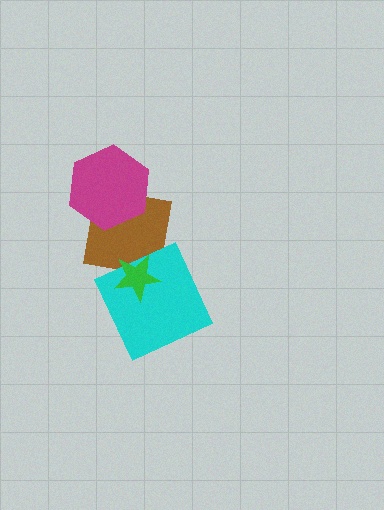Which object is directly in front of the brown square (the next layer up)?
The cyan square is directly in front of the brown square.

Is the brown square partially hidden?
Yes, it is partially covered by another shape.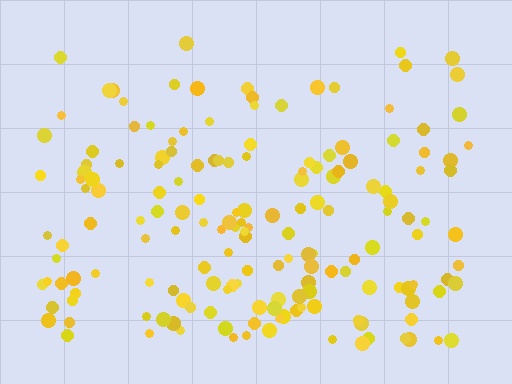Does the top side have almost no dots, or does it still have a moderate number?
Still a moderate number, just noticeably fewer than the bottom.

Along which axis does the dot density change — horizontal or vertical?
Vertical.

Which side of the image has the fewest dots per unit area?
The top.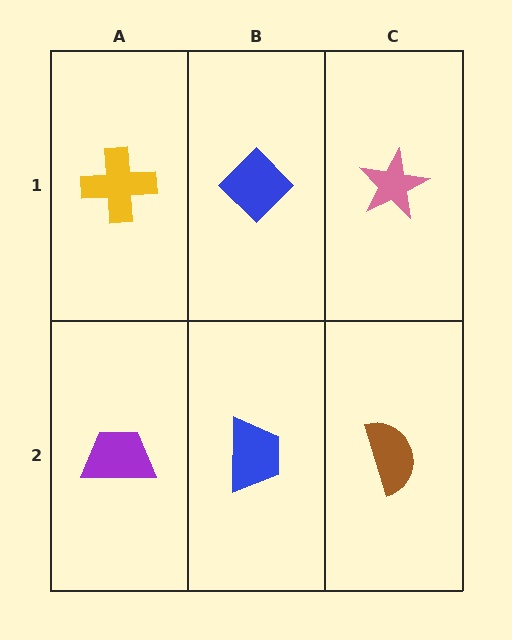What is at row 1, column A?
A yellow cross.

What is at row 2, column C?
A brown semicircle.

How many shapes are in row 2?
3 shapes.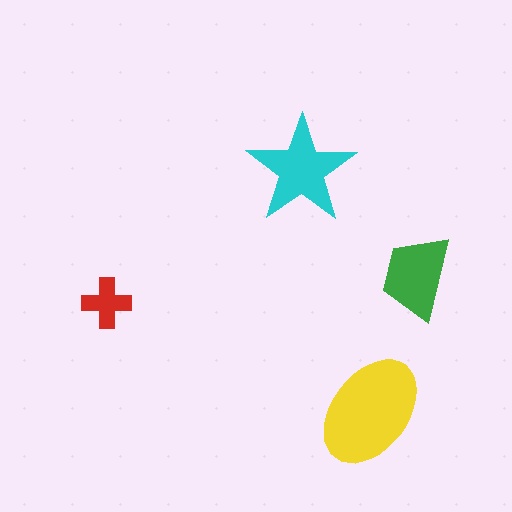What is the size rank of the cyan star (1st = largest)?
2nd.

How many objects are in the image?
There are 4 objects in the image.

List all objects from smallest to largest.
The red cross, the green trapezoid, the cyan star, the yellow ellipse.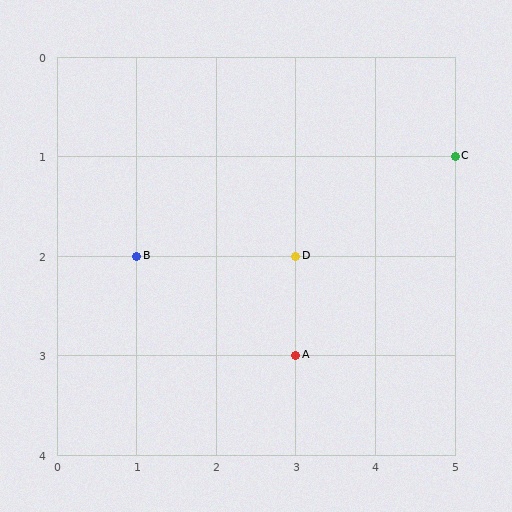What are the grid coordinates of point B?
Point B is at grid coordinates (1, 2).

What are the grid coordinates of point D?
Point D is at grid coordinates (3, 2).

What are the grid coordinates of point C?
Point C is at grid coordinates (5, 1).